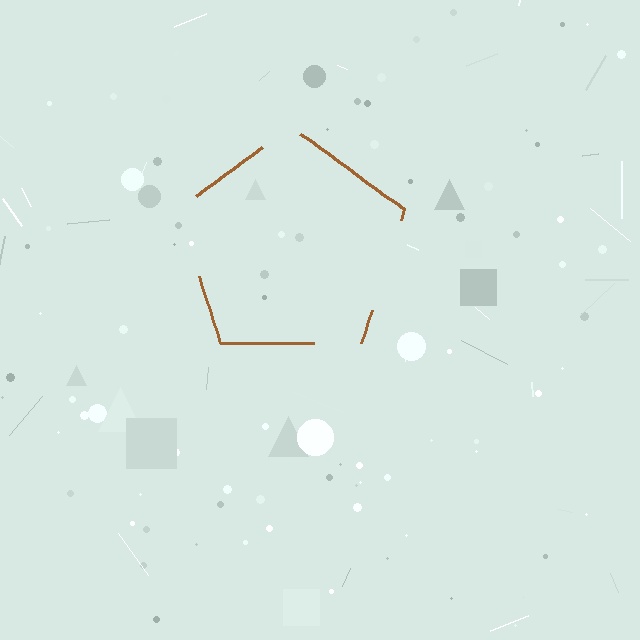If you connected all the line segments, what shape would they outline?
They would outline a pentagon.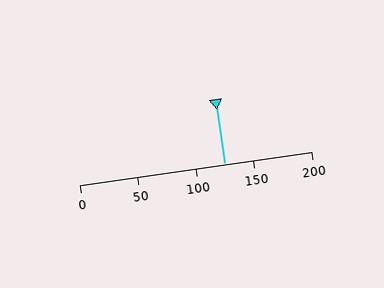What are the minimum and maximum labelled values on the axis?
The axis runs from 0 to 200.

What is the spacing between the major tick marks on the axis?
The major ticks are spaced 50 apart.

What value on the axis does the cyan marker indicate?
The marker indicates approximately 125.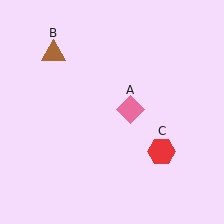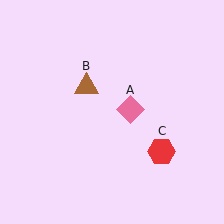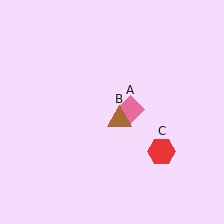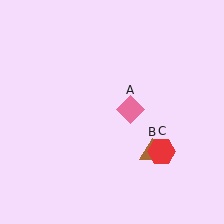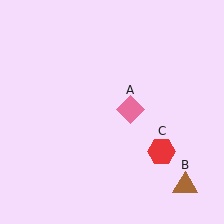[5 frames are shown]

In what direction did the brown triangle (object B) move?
The brown triangle (object B) moved down and to the right.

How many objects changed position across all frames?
1 object changed position: brown triangle (object B).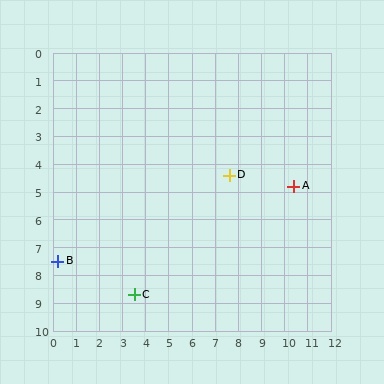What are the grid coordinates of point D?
Point D is at approximately (7.6, 4.4).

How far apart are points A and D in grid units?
Points A and D are about 2.8 grid units apart.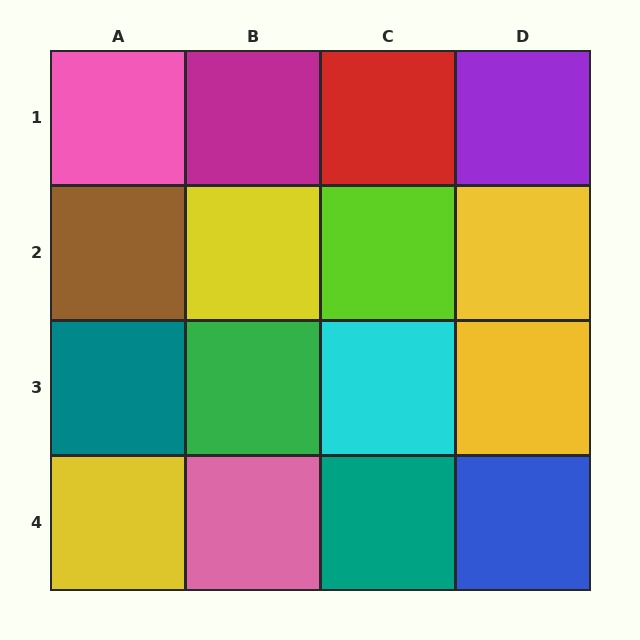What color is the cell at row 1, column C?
Red.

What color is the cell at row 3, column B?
Green.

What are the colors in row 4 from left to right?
Yellow, pink, teal, blue.